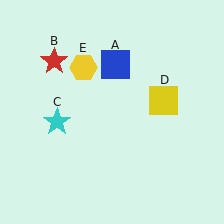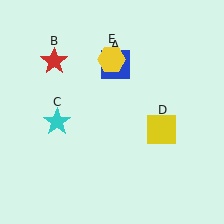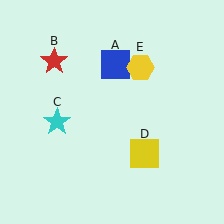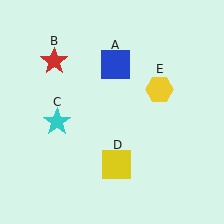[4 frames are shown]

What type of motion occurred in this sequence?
The yellow square (object D), yellow hexagon (object E) rotated clockwise around the center of the scene.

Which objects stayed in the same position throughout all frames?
Blue square (object A) and red star (object B) and cyan star (object C) remained stationary.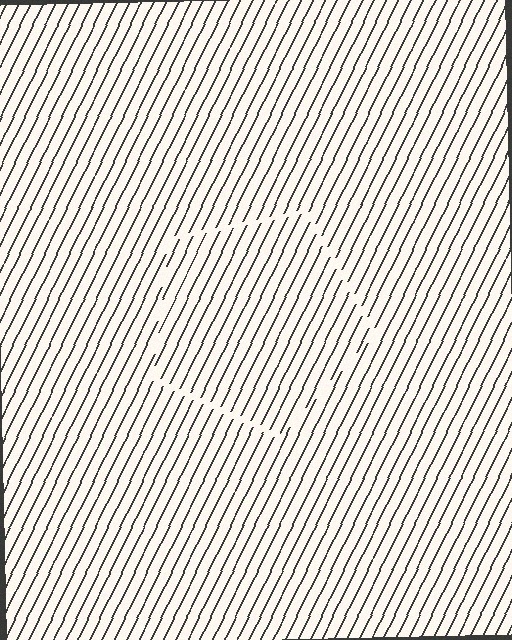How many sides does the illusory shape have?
5 sides — the line-ends trace a pentagon.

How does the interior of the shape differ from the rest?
The interior of the shape contains the same grating, shifted by half a period — the contour is defined by the phase discontinuity where line-ends from the inner and outer gratings abut.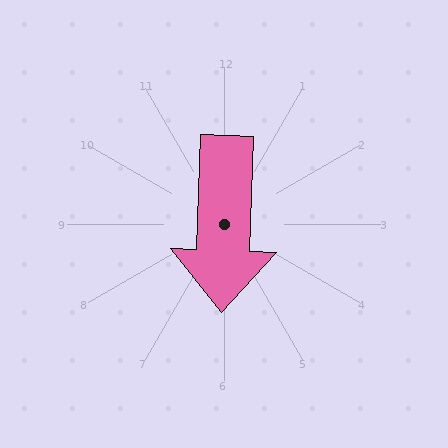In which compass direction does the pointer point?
South.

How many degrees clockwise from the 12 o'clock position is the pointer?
Approximately 182 degrees.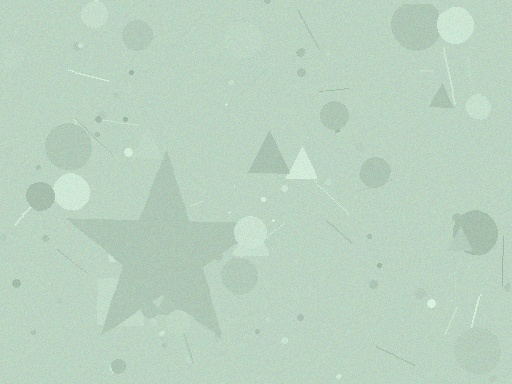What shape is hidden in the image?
A star is hidden in the image.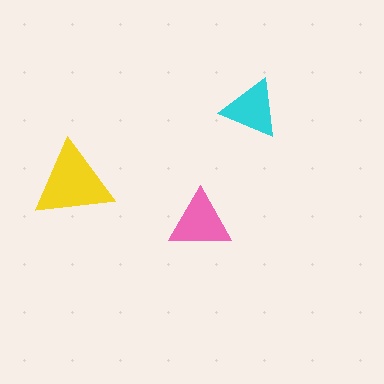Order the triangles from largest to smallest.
the yellow one, the pink one, the cyan one.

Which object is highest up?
The cyan triangle is topmost.